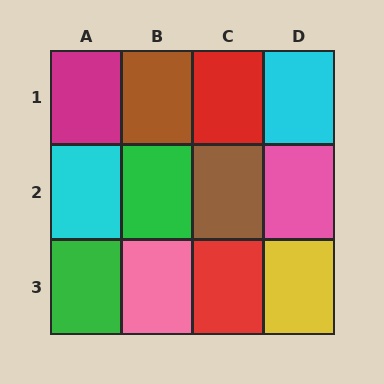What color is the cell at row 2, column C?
Brown.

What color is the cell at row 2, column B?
Green.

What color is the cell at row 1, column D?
Cyan.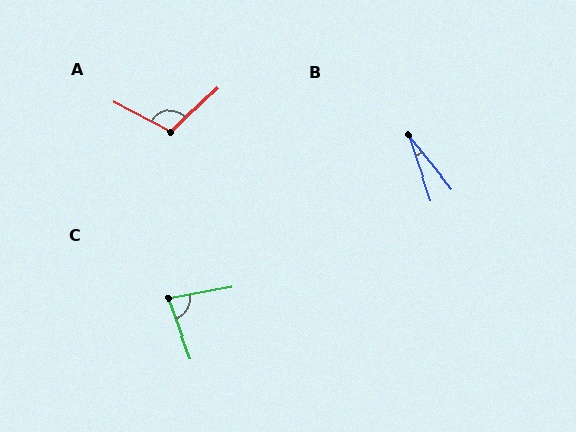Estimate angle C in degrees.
Approximately 80 degrees.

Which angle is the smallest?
B, at approximately 20 degrees.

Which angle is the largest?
A, at approximately 109 degrees.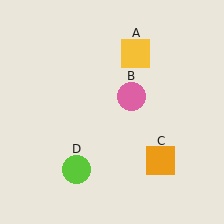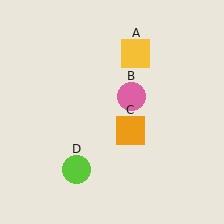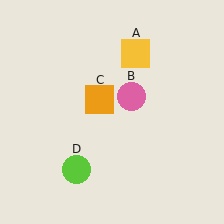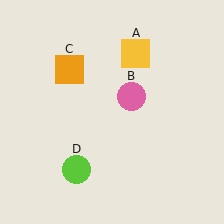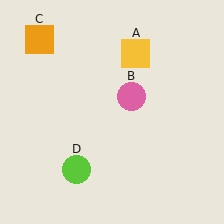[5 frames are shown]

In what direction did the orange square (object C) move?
The orange square (object C) moved up and to the left.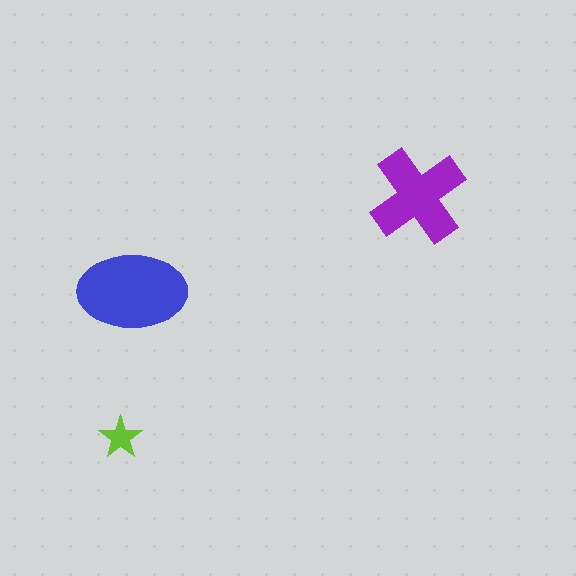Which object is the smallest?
The lime star.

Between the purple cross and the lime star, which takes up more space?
The purple cross.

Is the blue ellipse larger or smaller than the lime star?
Larger.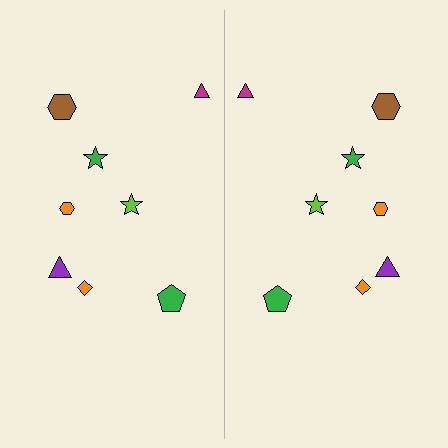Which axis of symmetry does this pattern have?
The pattern has a vertical axis of symmetry running through the center of the image.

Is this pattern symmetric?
Yes, this pattern has bilateral (reflection) symmetry.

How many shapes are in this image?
There are 16 shapes in this image.